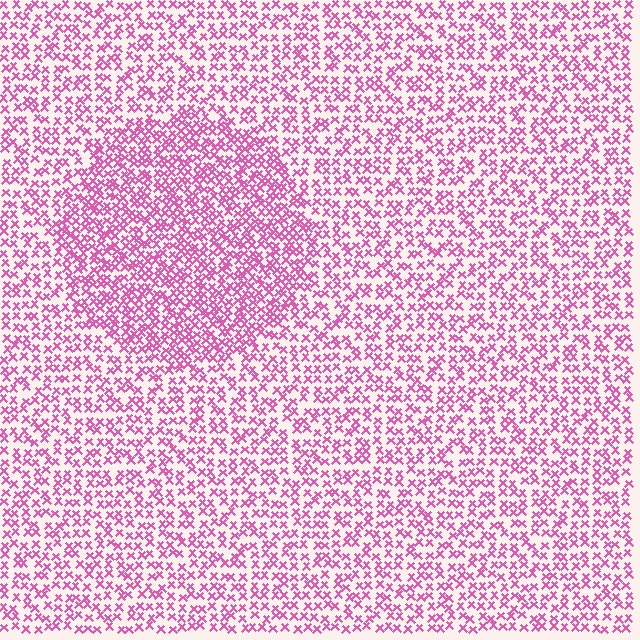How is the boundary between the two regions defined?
The boundary is defined by a change in element density (approximately 1.7x ratio). All elements are the same color, size, and shape.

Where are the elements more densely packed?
The elements are more densely packed inside the circle boundary.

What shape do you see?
I see a circle.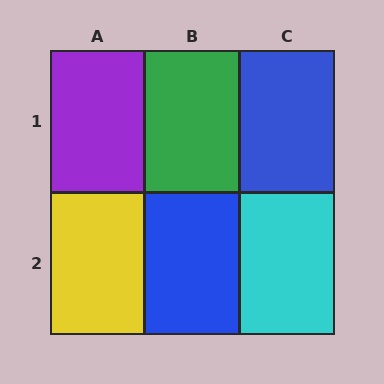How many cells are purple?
1 cell is purple.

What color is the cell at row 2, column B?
Blue.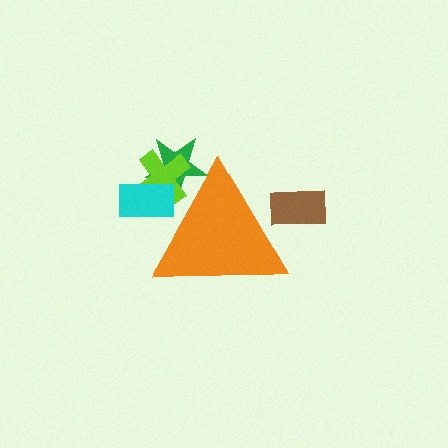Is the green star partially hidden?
Yes, the green star is partially hidden behind the orange triangle.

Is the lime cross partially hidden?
Yes, the lime cross is partially hidden behind the orange triangle.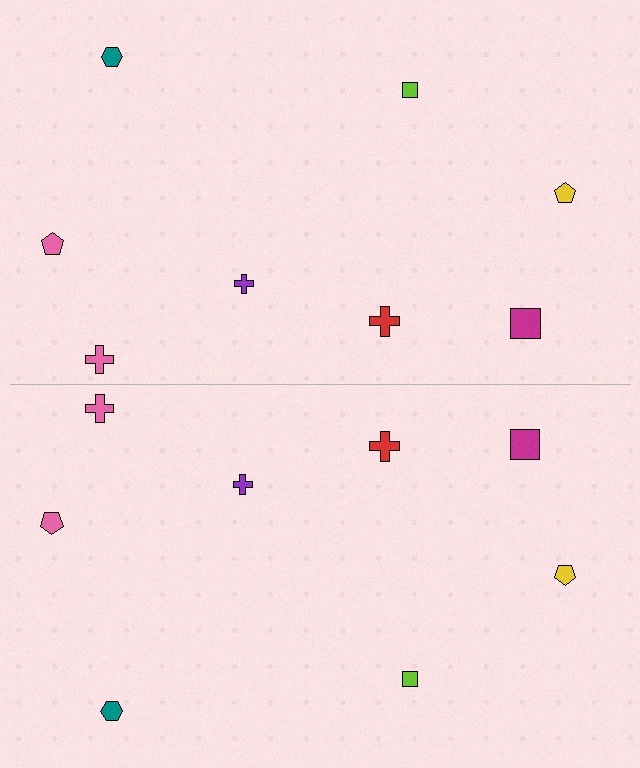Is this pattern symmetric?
Yes, this pattern has bilateral (reflection) symmetry.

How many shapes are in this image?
There are 16 shapes in this image.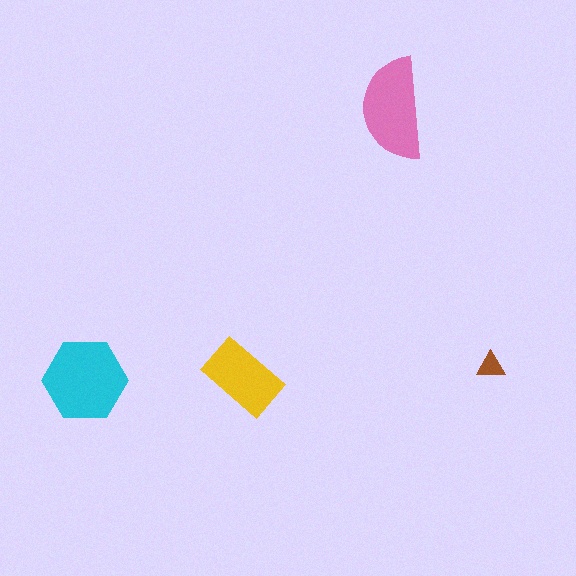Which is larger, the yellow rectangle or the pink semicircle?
The pink semicircle.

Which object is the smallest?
The brown triangle.